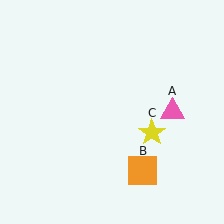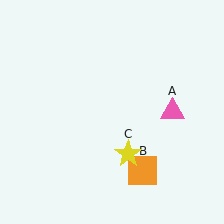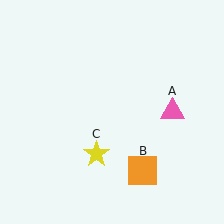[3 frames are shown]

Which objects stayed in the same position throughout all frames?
Pink triangle (object A) and orange square (object B) remained stationary.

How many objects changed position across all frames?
1 object changed position: yellow star (object C).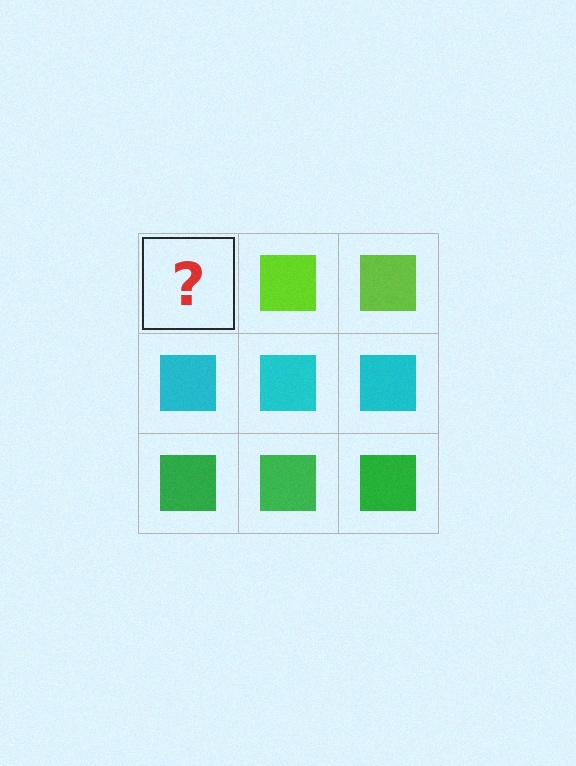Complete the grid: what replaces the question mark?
The question mark should be replaced with a lime square.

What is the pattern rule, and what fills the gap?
The rule is that each row has a consistent color. The gap should be filled with a lime square.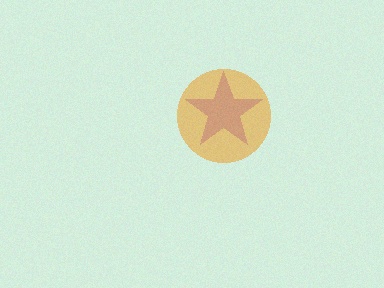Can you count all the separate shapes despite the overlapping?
Yes, there are 2 separate shapes.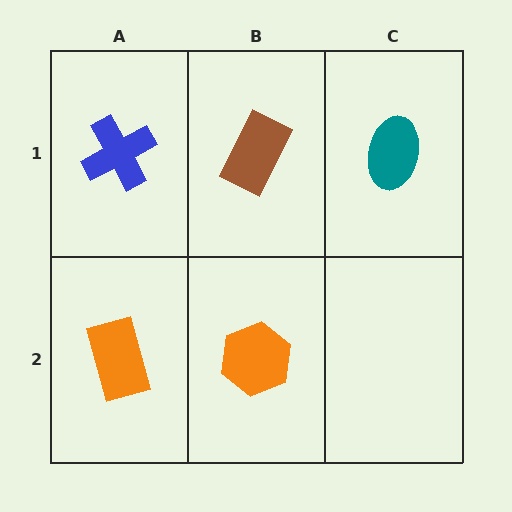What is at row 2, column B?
An orange hexagon.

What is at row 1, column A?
A blue cross.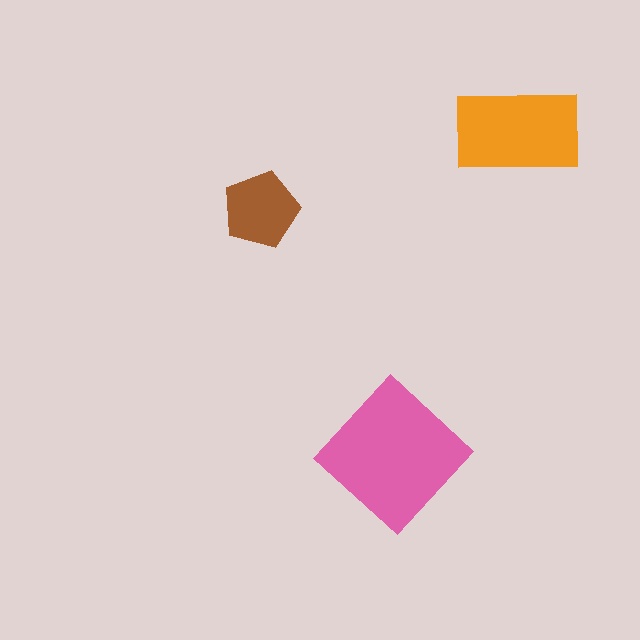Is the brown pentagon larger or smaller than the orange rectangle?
Smaller.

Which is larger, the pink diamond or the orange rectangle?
The pink diamond.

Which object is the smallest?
The brown pentagon.